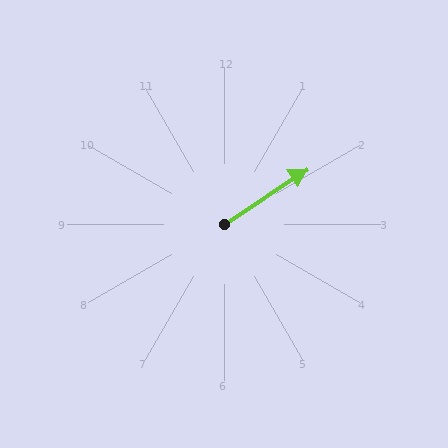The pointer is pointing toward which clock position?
Roughly 2 o'clock.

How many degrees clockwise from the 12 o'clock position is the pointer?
Approximately 56 degrees.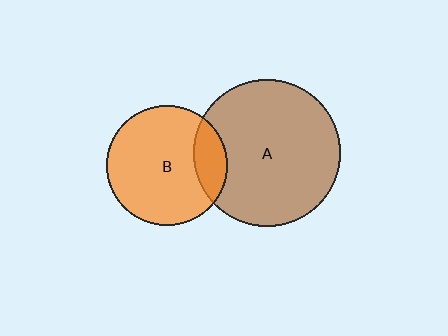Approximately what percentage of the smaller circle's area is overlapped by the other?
Approximately 15%.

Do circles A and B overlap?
Yes.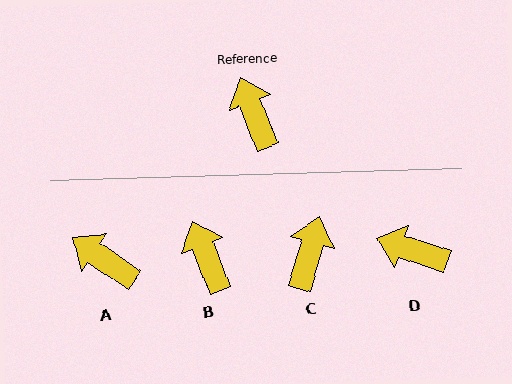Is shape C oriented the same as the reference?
No, it is off by about 38 degrees.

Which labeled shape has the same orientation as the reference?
B.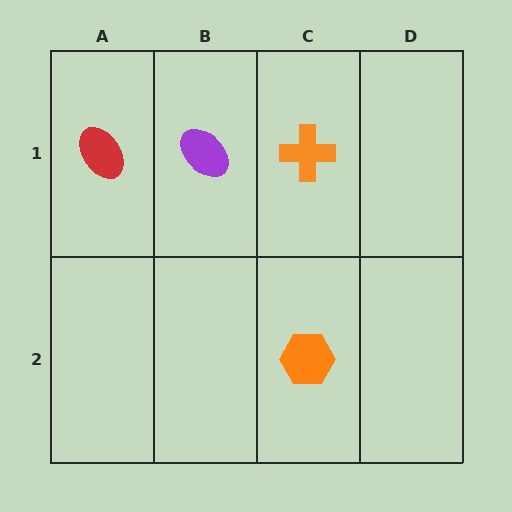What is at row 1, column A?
A red ellipse.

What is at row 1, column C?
An orange cross.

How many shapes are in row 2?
1 shape.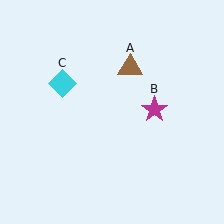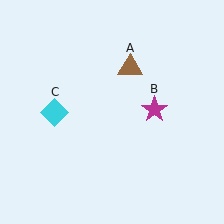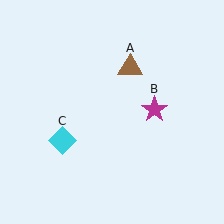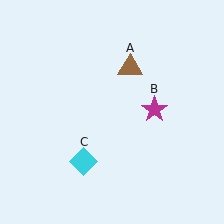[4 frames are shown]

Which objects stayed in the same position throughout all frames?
Brown triangle (object A) and magenta star (object B) remained stationary.